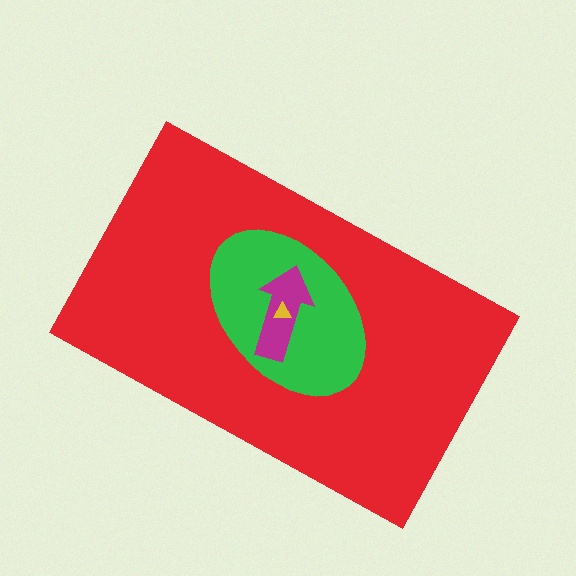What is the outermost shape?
The red rectangle.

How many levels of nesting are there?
4.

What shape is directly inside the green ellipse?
The magenta arrow.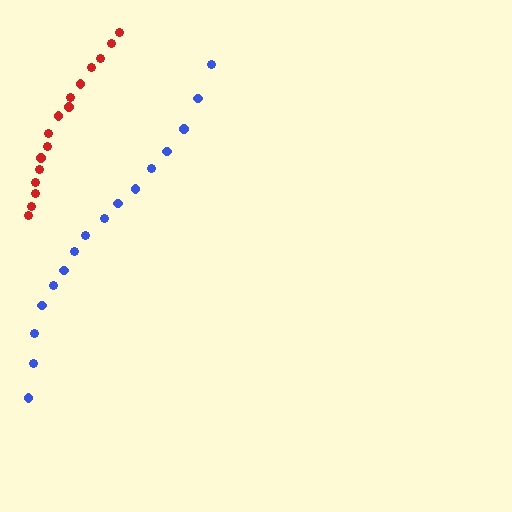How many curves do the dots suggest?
There are 2 distinct paths.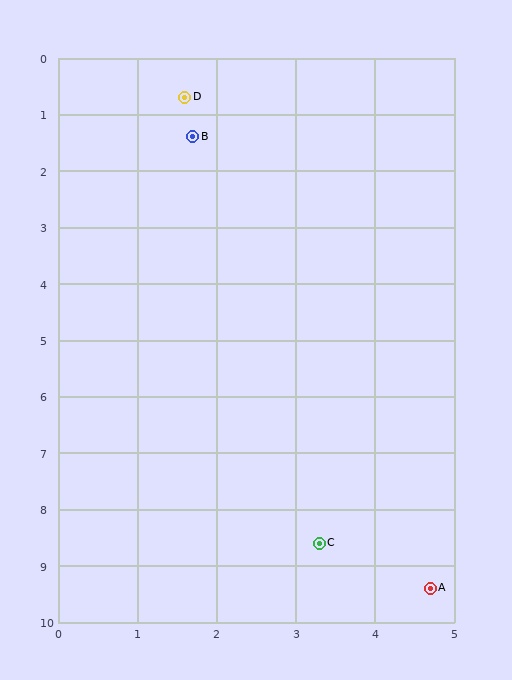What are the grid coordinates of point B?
Point B is at approximately (1.7, 1.4).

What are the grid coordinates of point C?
Point C is at approximately (3.3, 8.6).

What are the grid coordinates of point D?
Point D is at approximately (1.6, 0.7).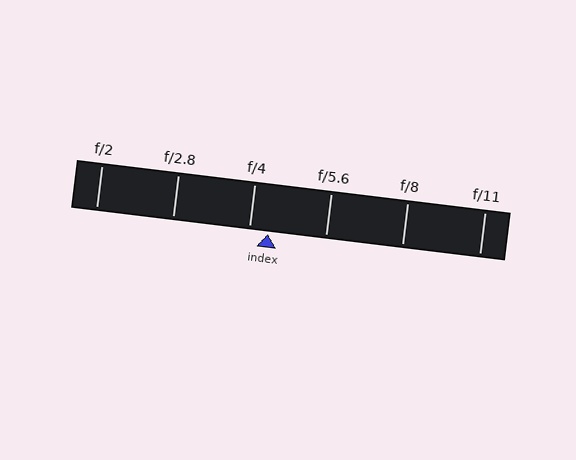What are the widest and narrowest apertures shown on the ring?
The widest aperture shown is f/2 and the narrowest is f/11.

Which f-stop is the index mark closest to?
The index mark is closest to f/4.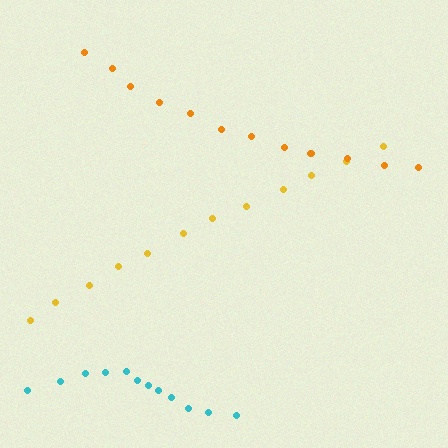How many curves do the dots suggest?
There are 3 distinct paths.